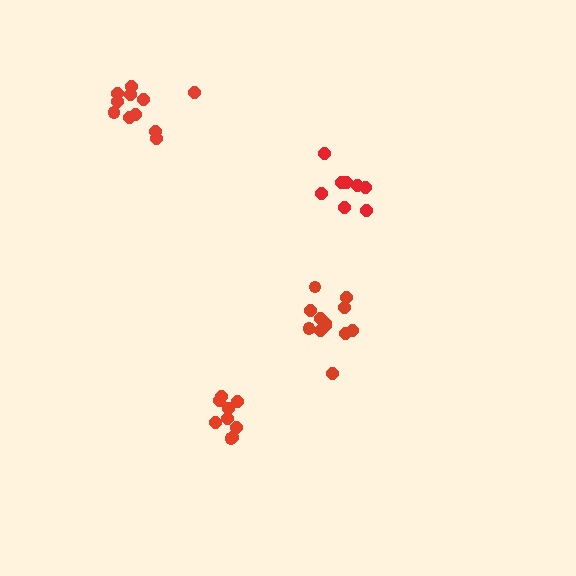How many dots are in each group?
Group 1: 8 dots, Group 2: 11 dots, Group 3: 12 dots, Group 4: 9 dots (40 total).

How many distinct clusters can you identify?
There are 4 distinct clusters.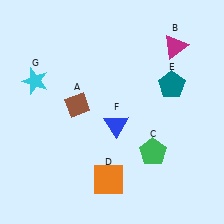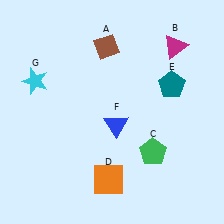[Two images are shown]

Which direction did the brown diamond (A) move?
The brown diamond (A) moved up.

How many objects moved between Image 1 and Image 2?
1 object moved between the two images.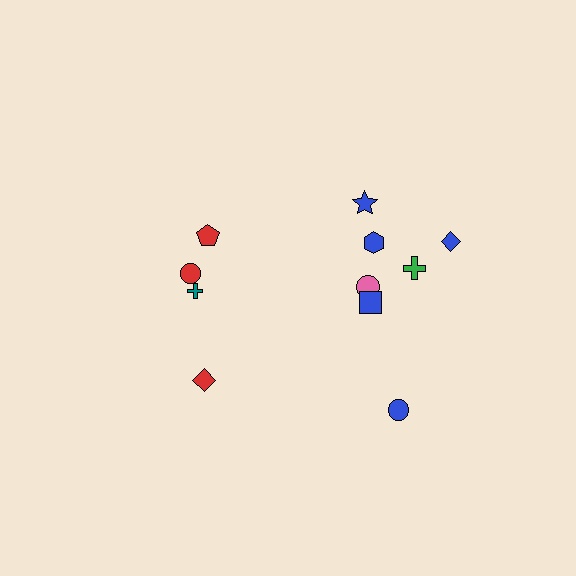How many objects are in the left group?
There are 4 objects.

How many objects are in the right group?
There are 7 objects.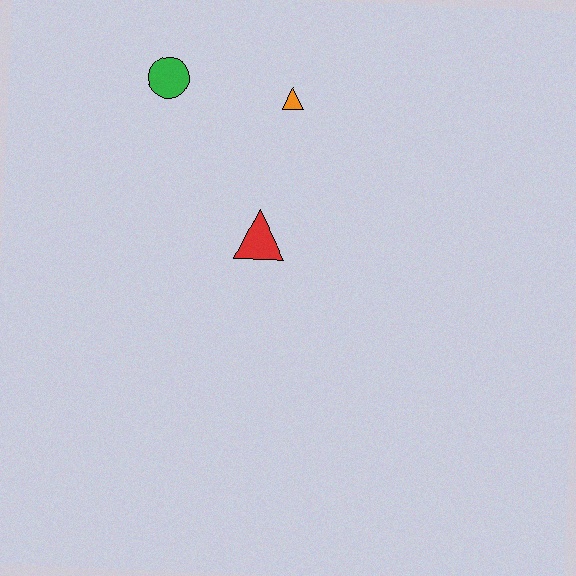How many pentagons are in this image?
There are no pentagons.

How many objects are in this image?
There are 3 objects.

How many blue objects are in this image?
There are no blue objects.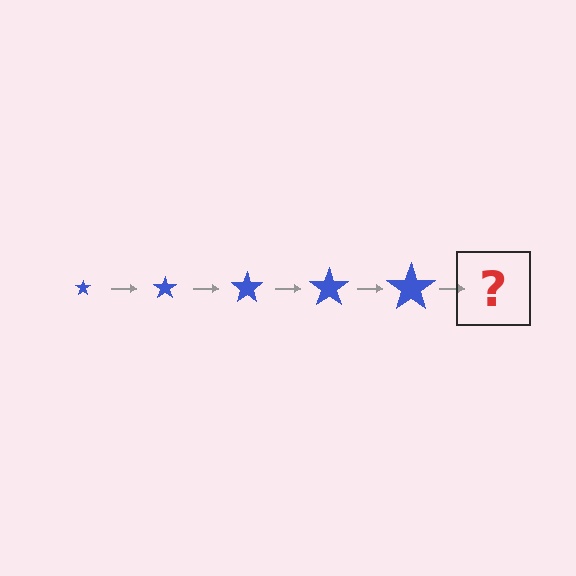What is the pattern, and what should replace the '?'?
The pattern is that the star gets progressively larger each step. The '?' should be a blue star, larger than the previous one.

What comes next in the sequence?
The next element should be a blue star, larger than the previous one.